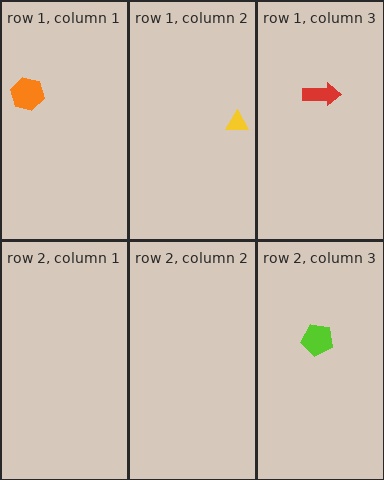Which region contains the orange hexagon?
The row 1, column 1 region.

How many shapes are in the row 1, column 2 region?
1.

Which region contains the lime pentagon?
The row 2, column 3 region.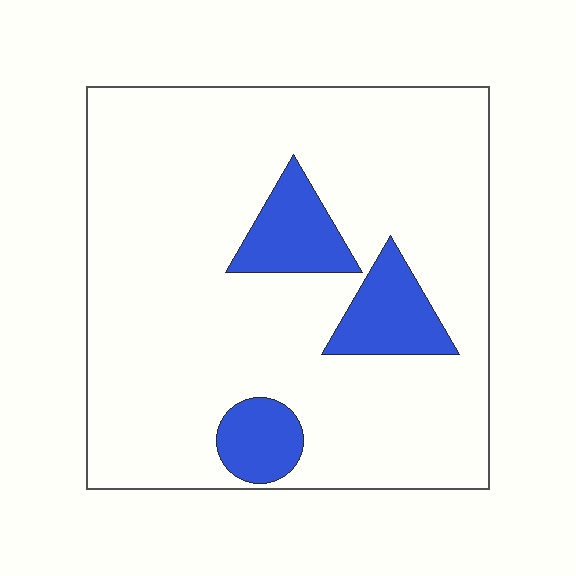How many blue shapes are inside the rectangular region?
3.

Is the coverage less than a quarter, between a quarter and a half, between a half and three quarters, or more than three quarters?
Less than a quarter.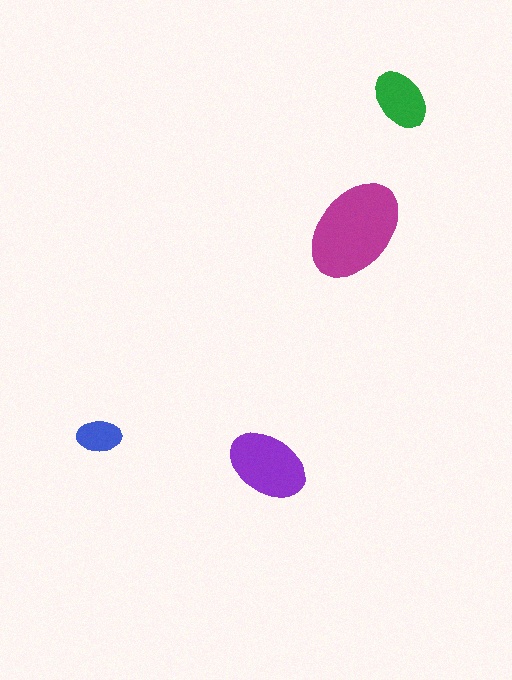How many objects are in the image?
There are 4 objects in the image.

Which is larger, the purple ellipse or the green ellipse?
The purple one.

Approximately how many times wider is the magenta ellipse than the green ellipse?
About 1.5 times wider.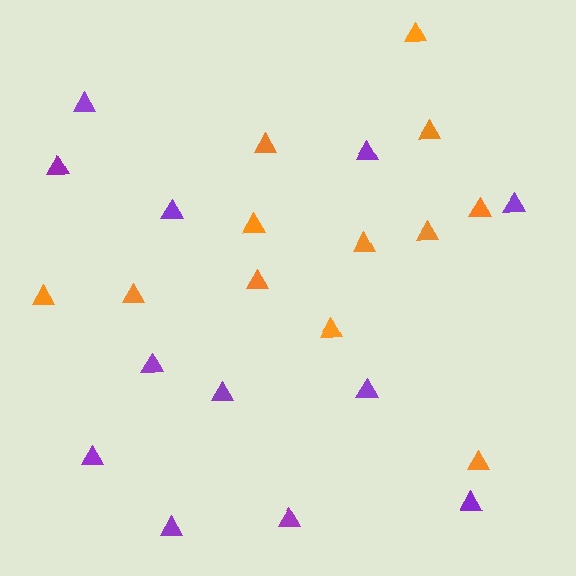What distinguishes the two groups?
There are 2 groups: one group of purple triangles (12) and one group of orange triangles (12).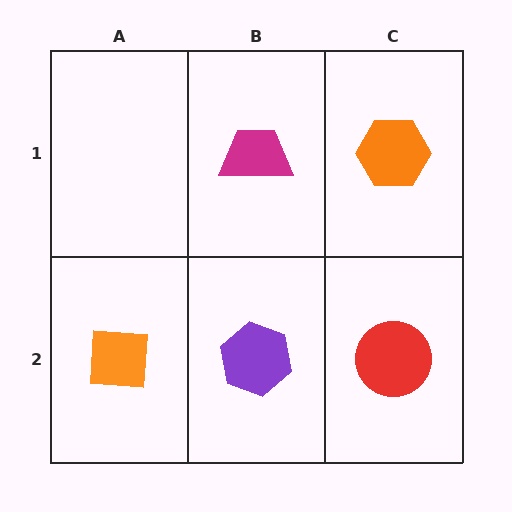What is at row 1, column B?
A magenta trapezoid.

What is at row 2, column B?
A purple hexagon.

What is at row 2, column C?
A red circle.